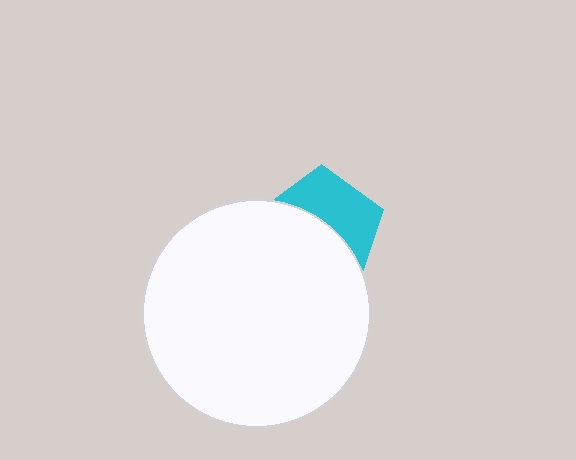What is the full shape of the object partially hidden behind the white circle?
The partially hidden object is a cyan pentagon.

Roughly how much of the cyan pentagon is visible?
About half of it is visible (roughly 46%).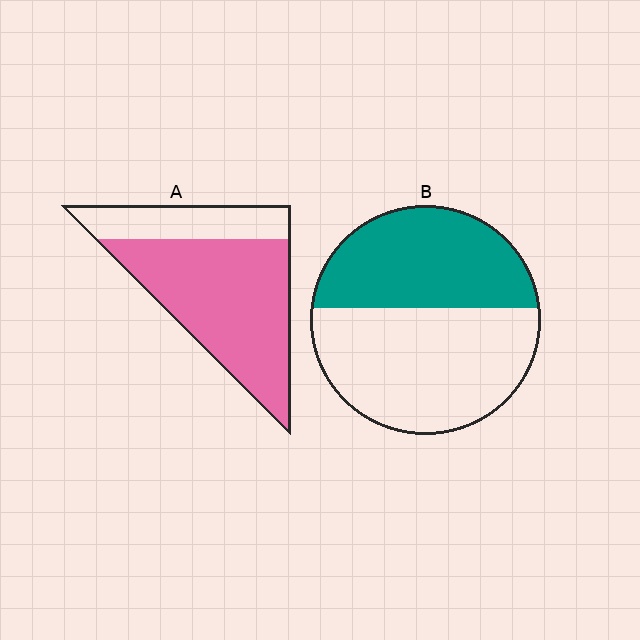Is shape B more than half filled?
No.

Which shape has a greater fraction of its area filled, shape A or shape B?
Shape A.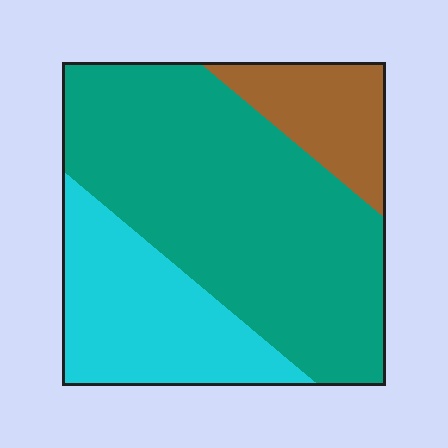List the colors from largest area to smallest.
From largest to smallest: teal, cyan, brown.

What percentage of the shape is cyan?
Cyan covers 27% of the shape.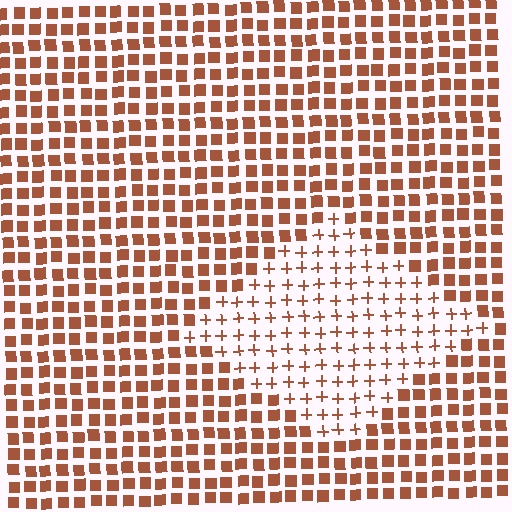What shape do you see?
I see a diamond.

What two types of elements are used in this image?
The image uses plus signs inside the diamond region and squares outside it.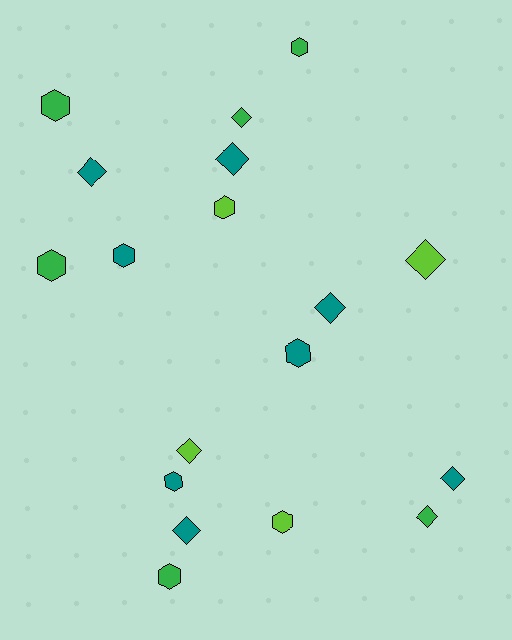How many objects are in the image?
There are 18 objects.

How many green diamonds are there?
There are 2 green diamonds.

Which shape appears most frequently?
Diamond, with 9 objects.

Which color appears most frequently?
Teal, with 8 objects.